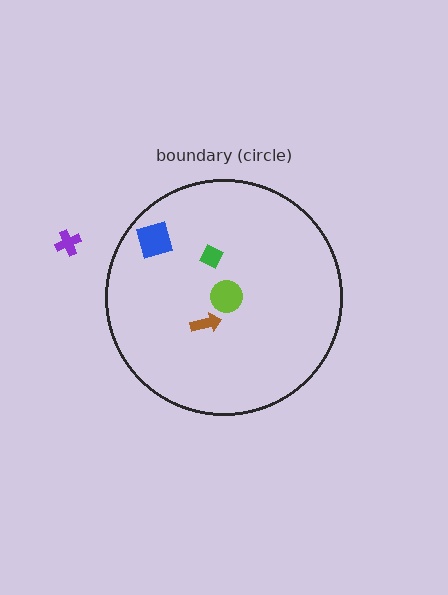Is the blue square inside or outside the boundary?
Inside.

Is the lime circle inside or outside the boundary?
Inside.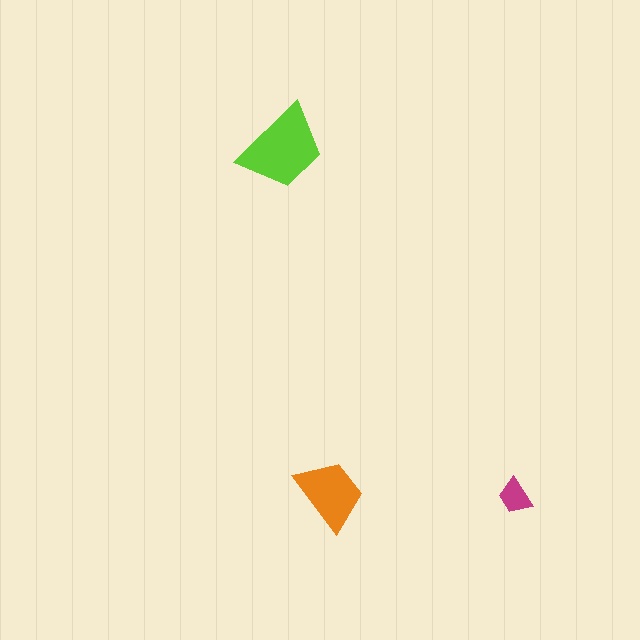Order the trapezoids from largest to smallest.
the lime one, the orange one, the magenta one.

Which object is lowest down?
The magenta trapezoid is bottommost.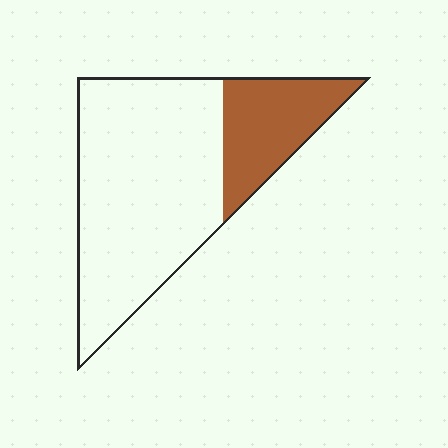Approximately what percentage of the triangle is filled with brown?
Approximately 25%.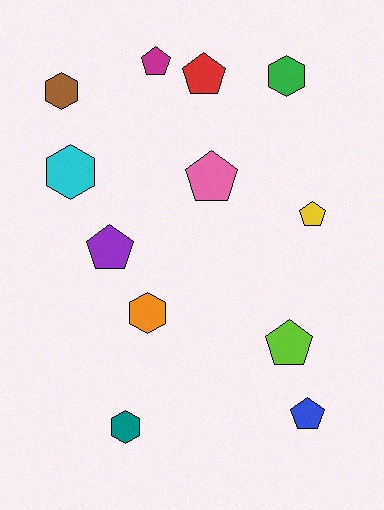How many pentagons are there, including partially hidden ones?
There are 7 pentagons.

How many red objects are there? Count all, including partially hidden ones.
There is 1 red object.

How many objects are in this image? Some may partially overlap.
There are 12 objects.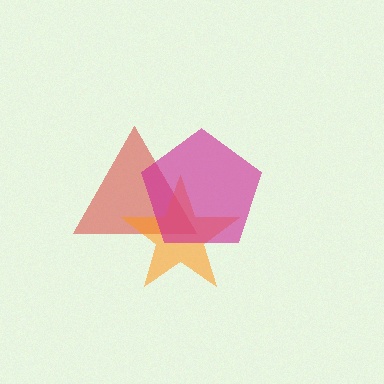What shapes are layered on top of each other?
The layered shapes are: a red triangle, an orange star, a magenta pentagon.